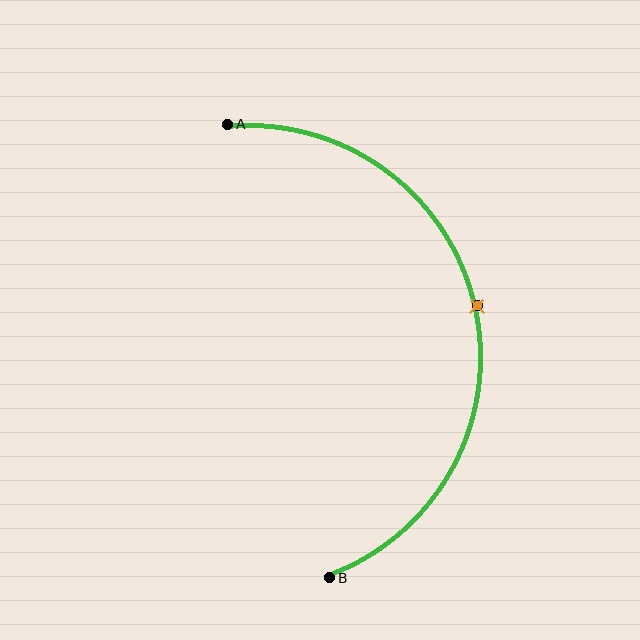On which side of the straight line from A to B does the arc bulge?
The arc bulges to the right of the straight line connecting A and B.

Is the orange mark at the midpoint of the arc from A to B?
Yes. The orange mark lies on the arc at equal arc-length from both A and B — it is the arc midpoint.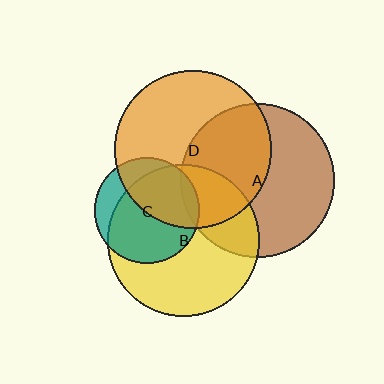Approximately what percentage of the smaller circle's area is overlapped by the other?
Approximately 45%.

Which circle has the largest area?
Circle D (orange).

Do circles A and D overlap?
Yes.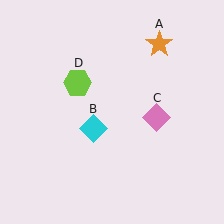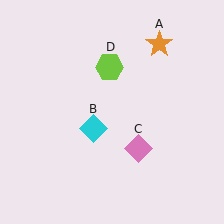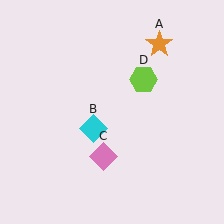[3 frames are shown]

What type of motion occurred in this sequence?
The pink diamond (object C), lime hexagon (object D) rotated clockwise around the center of the scene.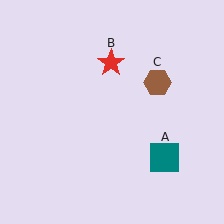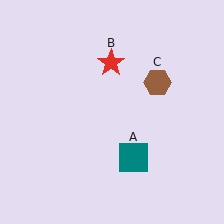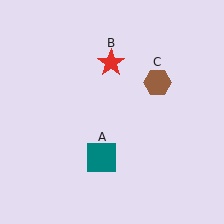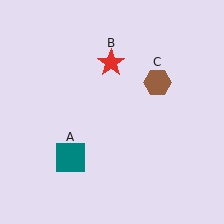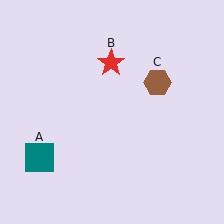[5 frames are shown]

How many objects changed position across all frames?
1 object changed position: teal square (object A).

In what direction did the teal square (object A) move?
The teal square (object A) moved left.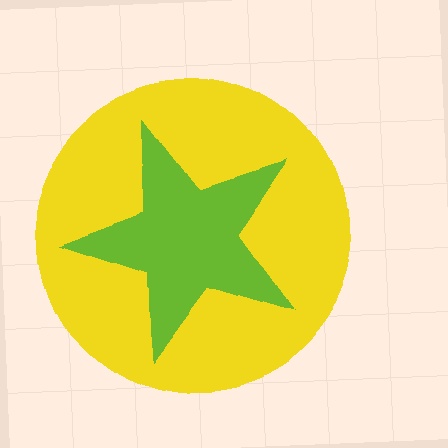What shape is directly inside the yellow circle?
The lime star.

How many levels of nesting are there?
2.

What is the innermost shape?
The lime star.